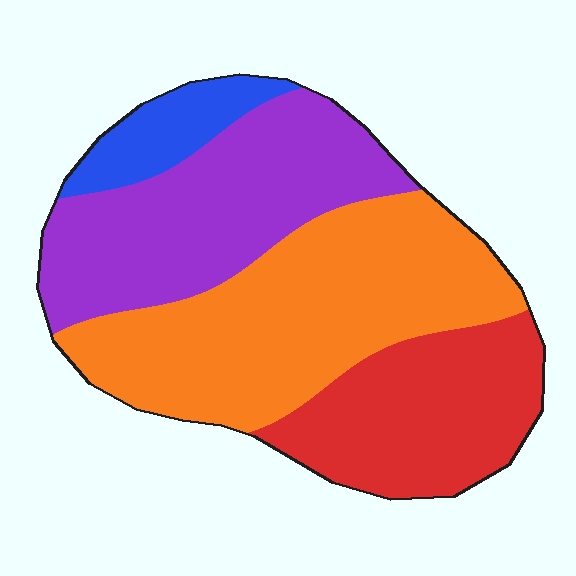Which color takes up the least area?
Blue, at roughly 10%.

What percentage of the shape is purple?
Purple covers around 30% of the shape.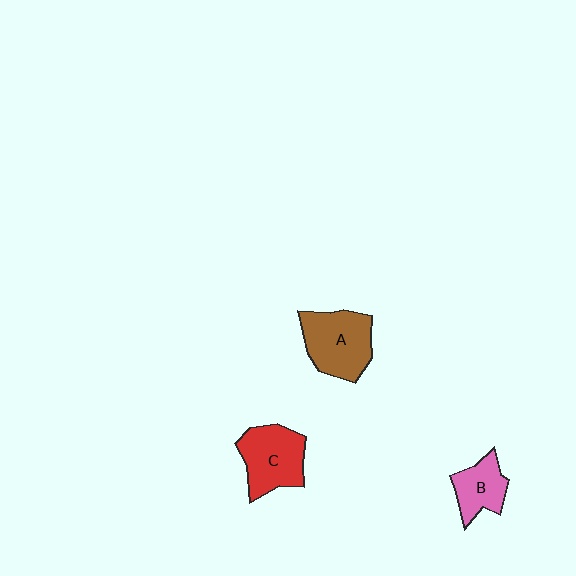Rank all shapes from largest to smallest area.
From largest to smallest: A (brown), C (red), B (pink).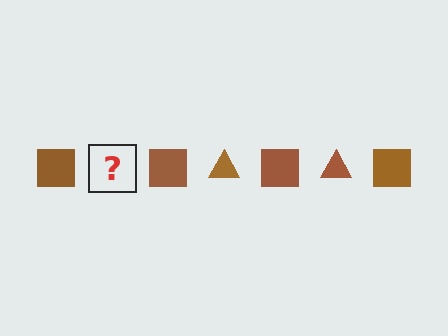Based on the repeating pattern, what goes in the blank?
The blank should be a brown triangle.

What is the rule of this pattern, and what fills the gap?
The rule is that the pattern cycles through square, triangle shapes in brown. The gap should be filled with a brown triangle.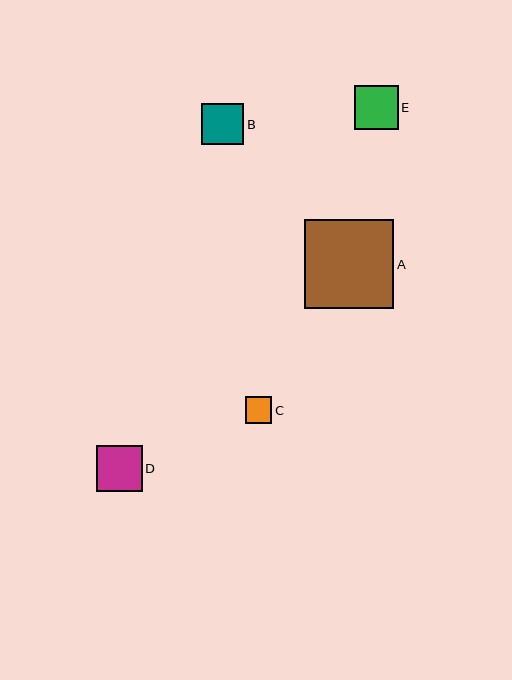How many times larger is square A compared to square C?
Square A is approximately 3.4 times the size of square C.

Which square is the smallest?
Square C is the smallest with a size of approximately 27 pixels.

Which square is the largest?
Square A is the largest with a size of approximately 89 pixels.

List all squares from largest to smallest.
From largest to smallest: A, D, E, B, C.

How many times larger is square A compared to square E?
Square A is approximately 2.0 times the size of square E.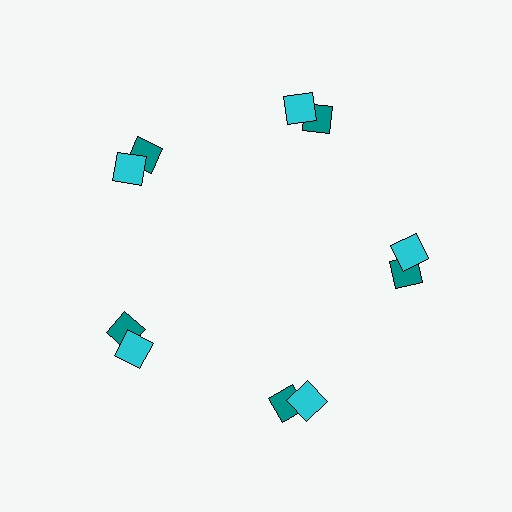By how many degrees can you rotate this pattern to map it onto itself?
The pattern maps onto itself every 72 degrees of rotation.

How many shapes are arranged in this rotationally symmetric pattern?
There are 10 shapes, arranged in 5 groups of 2.